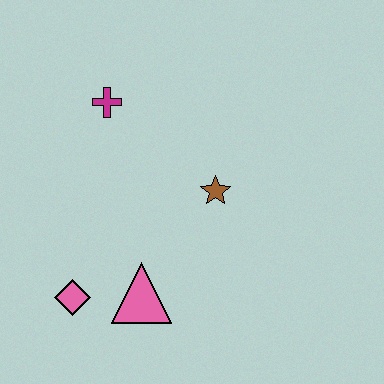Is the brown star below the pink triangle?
No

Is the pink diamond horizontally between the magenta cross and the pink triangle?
No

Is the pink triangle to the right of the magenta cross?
Yes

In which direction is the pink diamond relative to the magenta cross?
The pink diamond is below the magenta cross.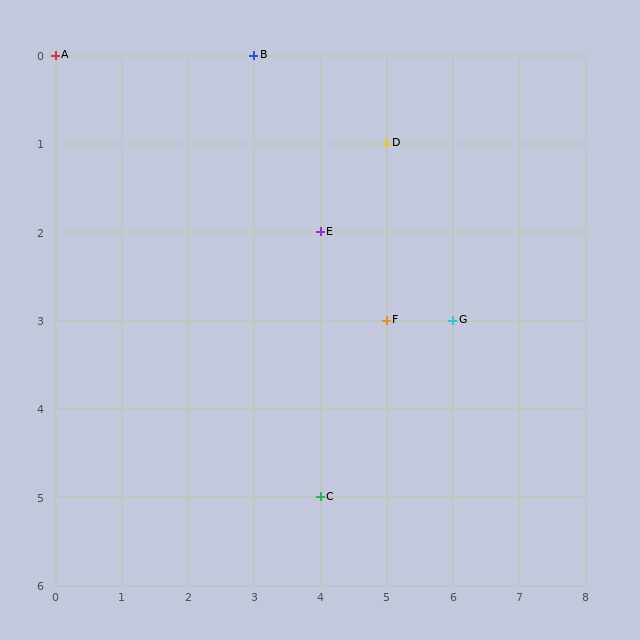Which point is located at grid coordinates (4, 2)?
Point E is at (4, 2).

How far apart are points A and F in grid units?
Points A and F are 5 columns and 3 rows apart (about 5.8 grid units diagonally).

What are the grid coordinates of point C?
Point C is at grid coordinates (4, 5).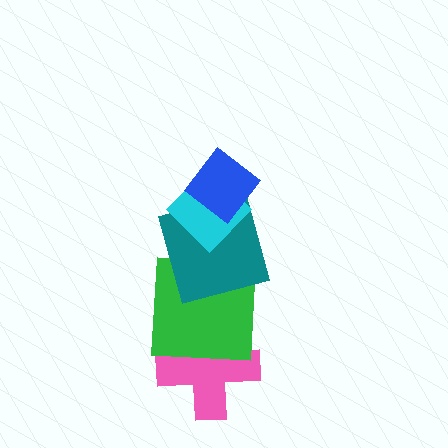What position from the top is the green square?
The green square is 4th from the top.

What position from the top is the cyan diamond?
The cyan diamond is 2nd from the top.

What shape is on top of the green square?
The teal square is on top of the green square.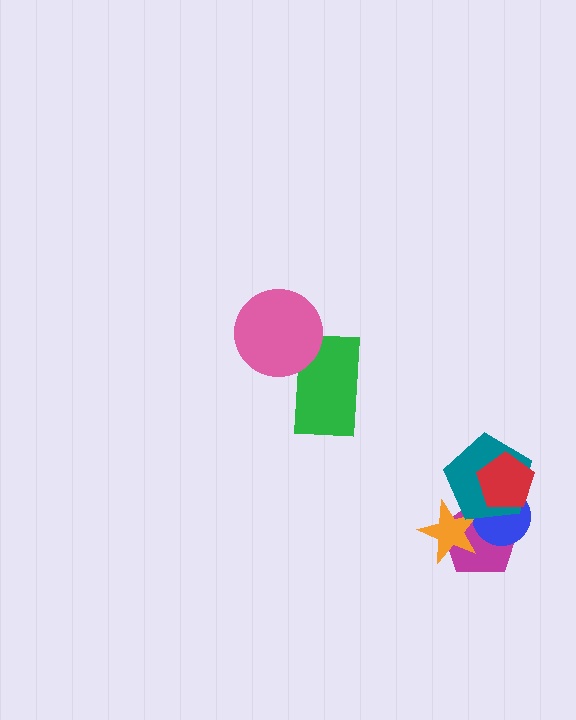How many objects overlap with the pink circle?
1 object overlaps with the pink circle.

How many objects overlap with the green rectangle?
1 object overlaps with the green rectangle.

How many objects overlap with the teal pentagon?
4 objects overlap with the teal pentagon.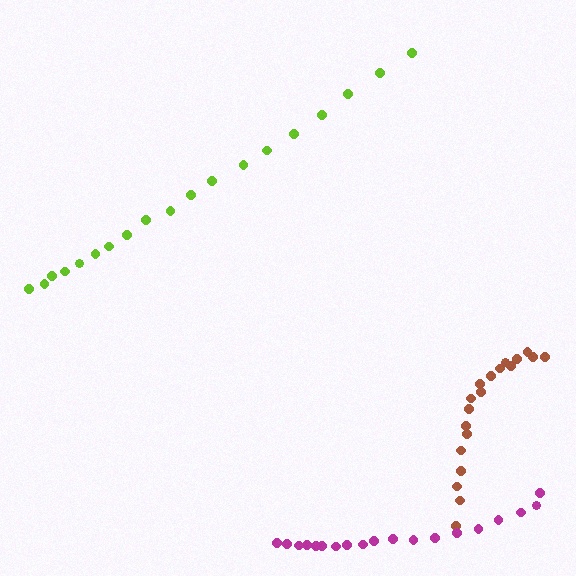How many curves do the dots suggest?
There are 3 distinct paths.